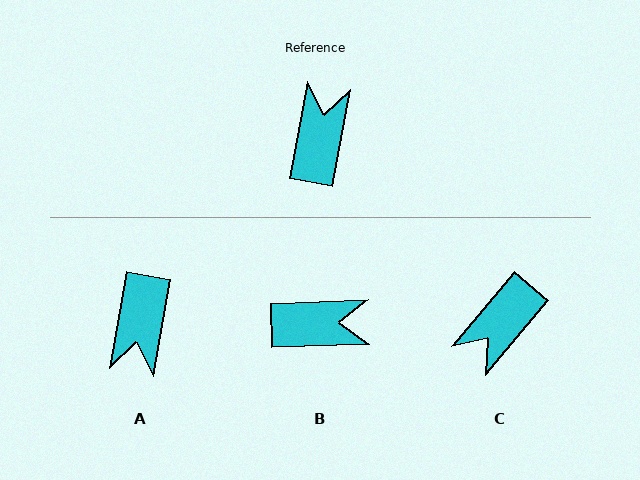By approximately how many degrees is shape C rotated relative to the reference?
Approximately 150 degrees counter-clockwise.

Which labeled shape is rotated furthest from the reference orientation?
A, about 180 degrees away.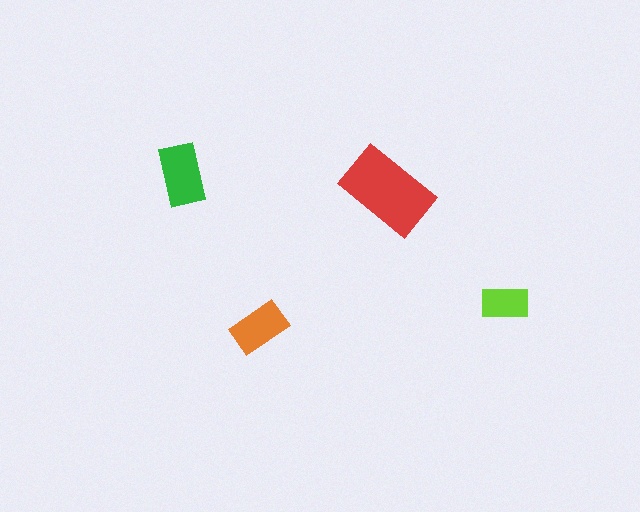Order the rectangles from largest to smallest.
the red one, the green one, the orange one, the lime one.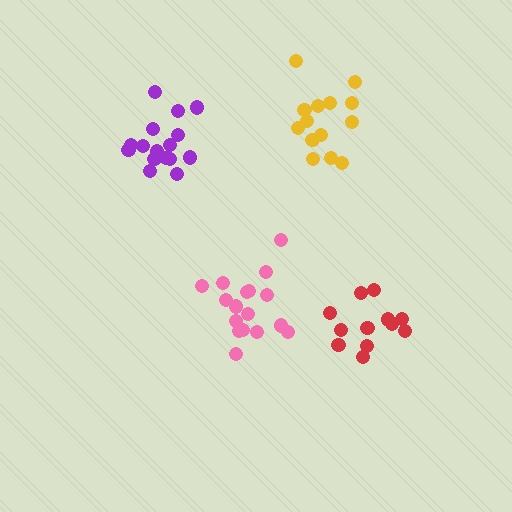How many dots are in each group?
Group 1: 17 dots, Group 2: 16 dots, Group 3: 12 dots, Group 4: 14 dots (59 total).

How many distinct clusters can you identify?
There are 4 distinct clusters.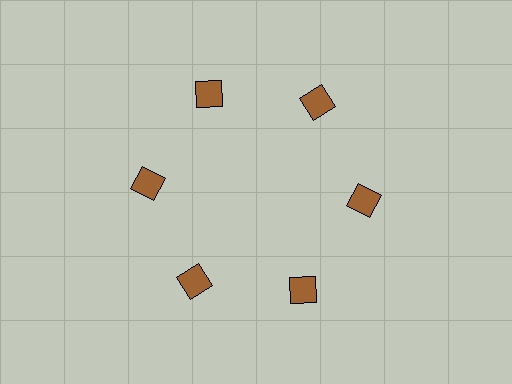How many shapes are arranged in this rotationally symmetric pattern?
There are 6 shapes, arranged in 6 groups of 1.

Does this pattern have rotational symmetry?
Yes, this pattern has 6-fold rotational symmetry. It looks the same after rotating 60 degrees around the center.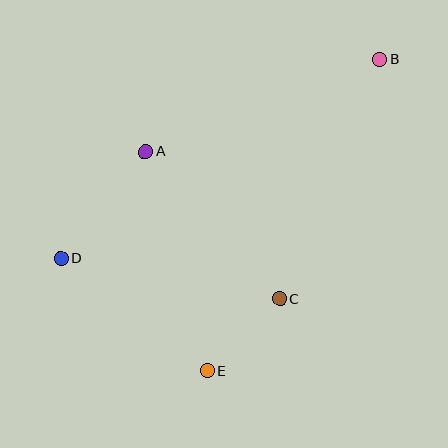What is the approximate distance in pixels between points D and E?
The distance between D and E is approximately 185 pixels.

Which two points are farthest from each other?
Points B and D are farthest from each other.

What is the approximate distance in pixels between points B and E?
The distance between B and E is approximately 356 pixels.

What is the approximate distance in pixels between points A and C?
The distance between A and C is approximately 199 pixels.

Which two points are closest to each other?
Points C and E are closest to each other.